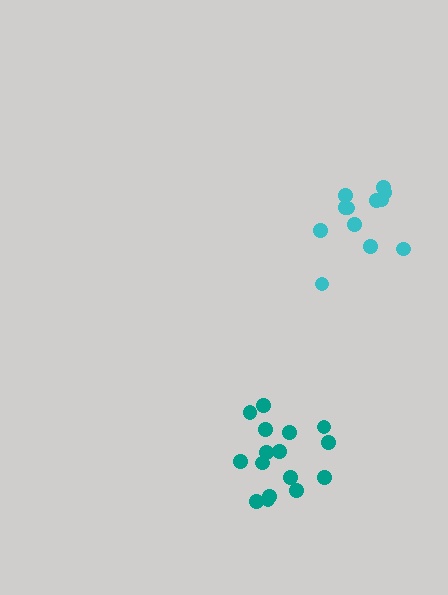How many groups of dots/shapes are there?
There are 2 groups.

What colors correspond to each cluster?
The clusters are colored: teal, cyan.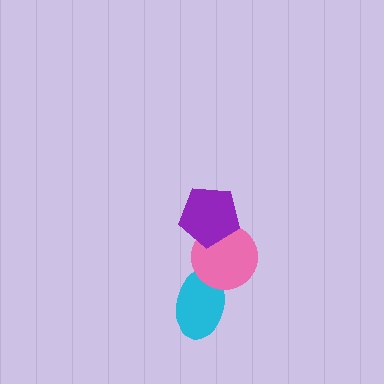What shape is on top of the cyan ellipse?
The pink circle is on top of the cyan ellipse.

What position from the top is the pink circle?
The pink circle is 2nd from the top.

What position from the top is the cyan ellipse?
The cyan ellipse is 3rd from the top.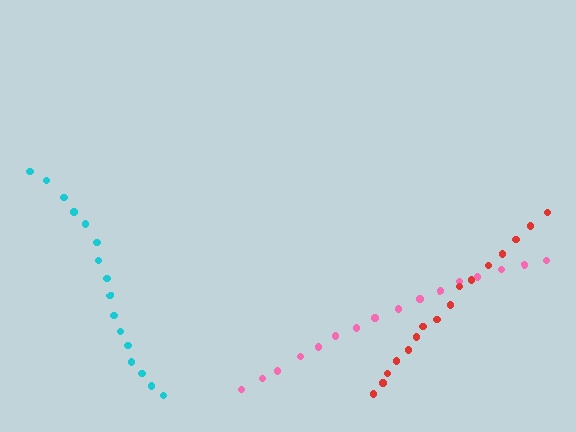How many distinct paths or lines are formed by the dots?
There are 3 distinct paths.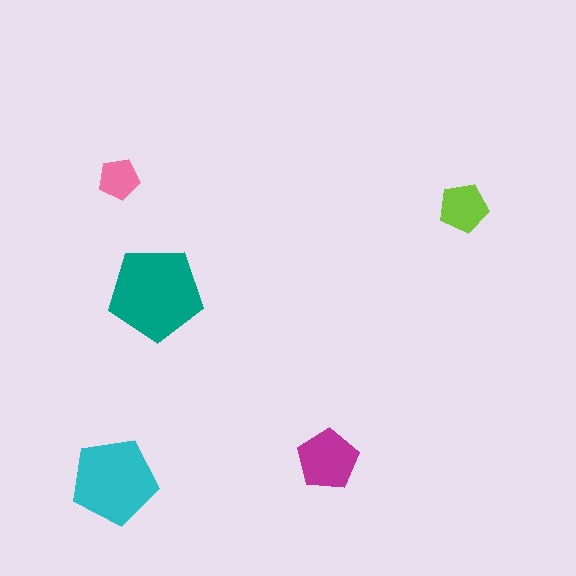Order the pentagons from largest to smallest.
the teal one, the cyan one, the magenta one, the lime one, the pink one.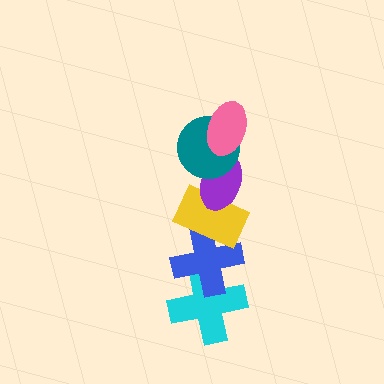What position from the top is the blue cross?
The blue cross is 5th from the top.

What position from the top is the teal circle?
The teal circle is 2nd from the top.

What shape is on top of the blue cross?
The yellow rectangle is on top of the blue cross.